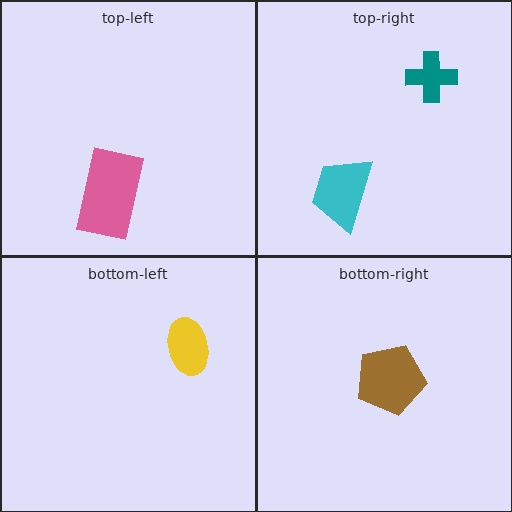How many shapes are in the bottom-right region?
1.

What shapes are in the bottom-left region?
The yellow ellipse.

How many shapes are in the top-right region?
2.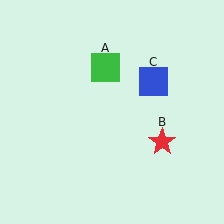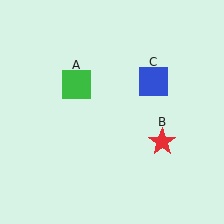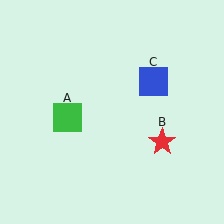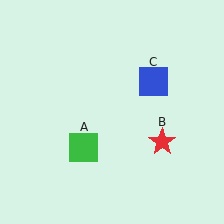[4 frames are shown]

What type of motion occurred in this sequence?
The green square (object A) rotated counterclockwise around the center of the scene.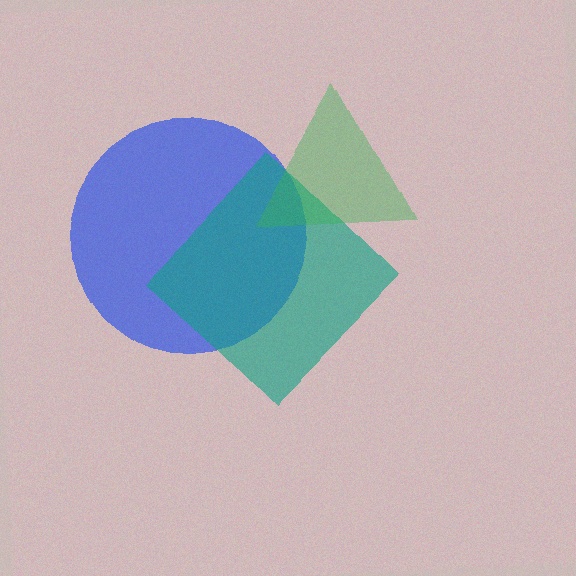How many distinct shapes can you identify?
There are 3 distinct shapes: a blue circle, a teal diamond, a green triangle.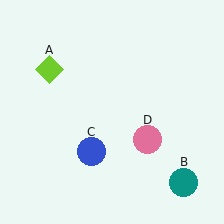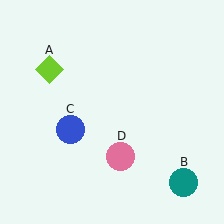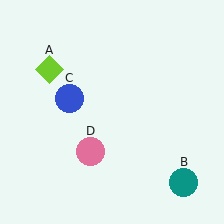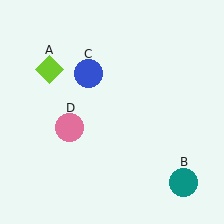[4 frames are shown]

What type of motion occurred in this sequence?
The blue circle (object C), pink circle (object D) rotated clockwise around the center of the scene.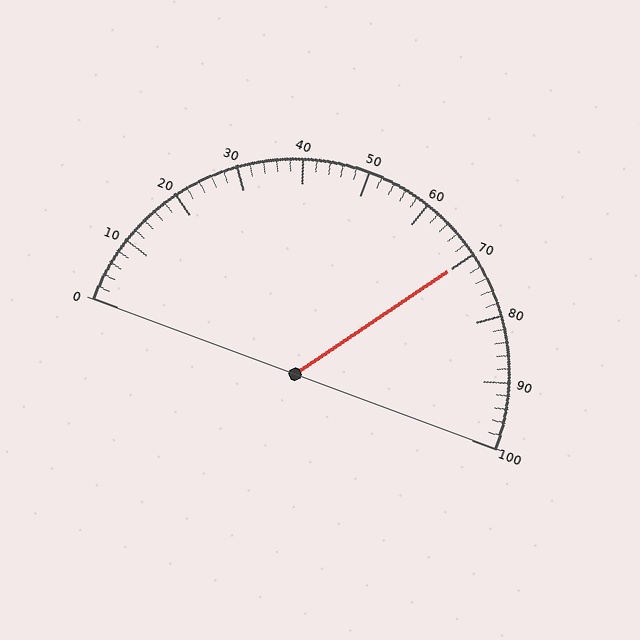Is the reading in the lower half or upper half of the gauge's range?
The reading is in the upper half of the range (0 to 100).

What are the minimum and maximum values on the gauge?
The gauge ranges from 0 to 100.